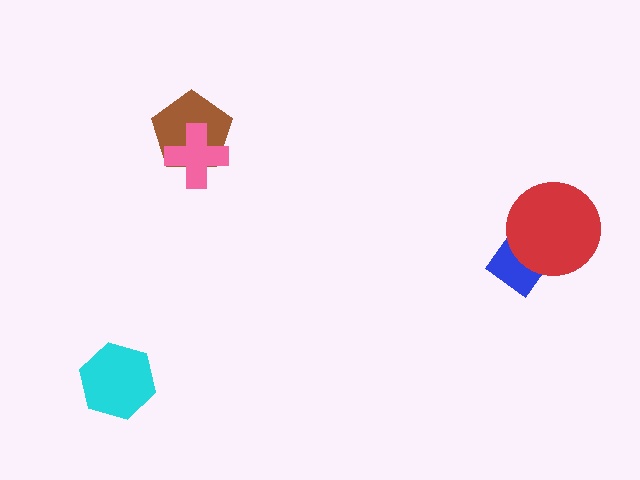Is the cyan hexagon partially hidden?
No, no other shape covers it.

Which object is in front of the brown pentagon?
The pink cross is in front of the brown pentagon.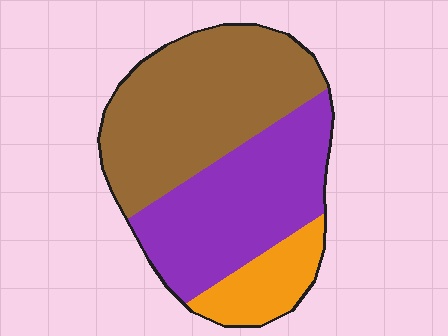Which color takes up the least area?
Orange, at roughly 15%.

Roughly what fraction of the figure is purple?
Purple covers 39% of the figure.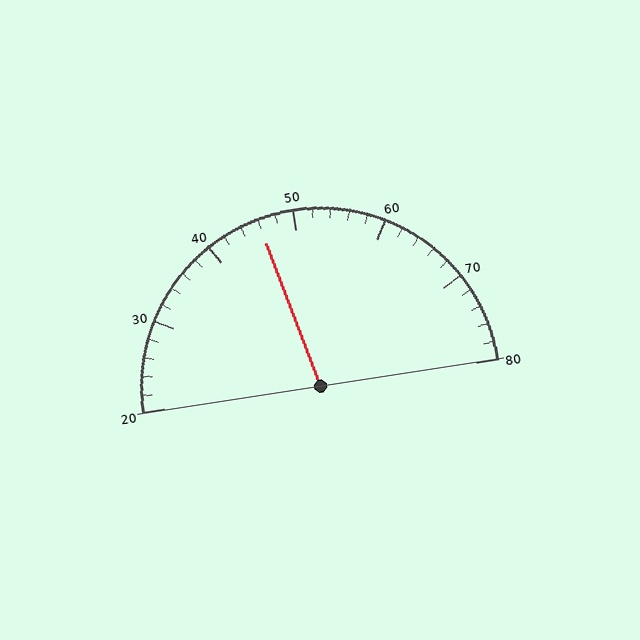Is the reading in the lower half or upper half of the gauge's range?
The reading is in the lower half of the range (20 to 80).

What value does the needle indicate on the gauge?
The needle indicates approximately 46.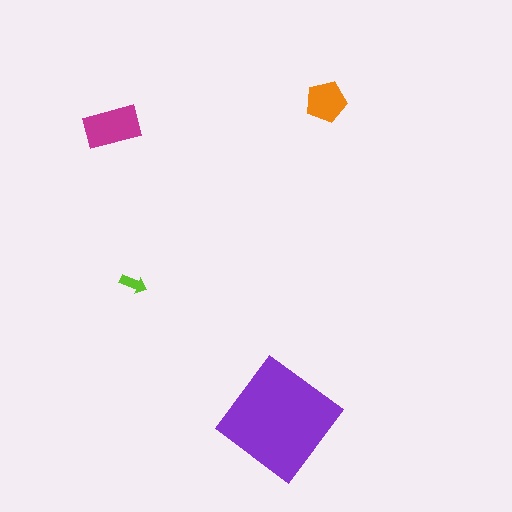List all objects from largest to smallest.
The purple diamond, the magenta rectangle, the orange pentagon, the lime arrow.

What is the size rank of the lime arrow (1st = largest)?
4th.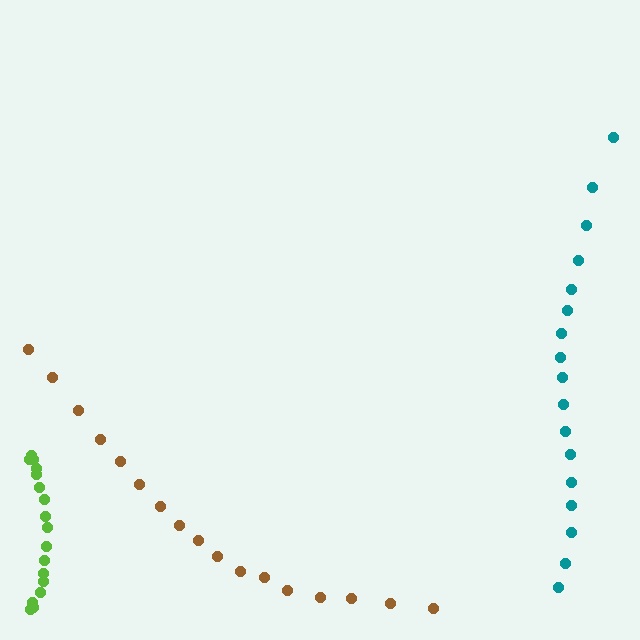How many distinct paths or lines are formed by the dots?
There are 3 distinct paths.